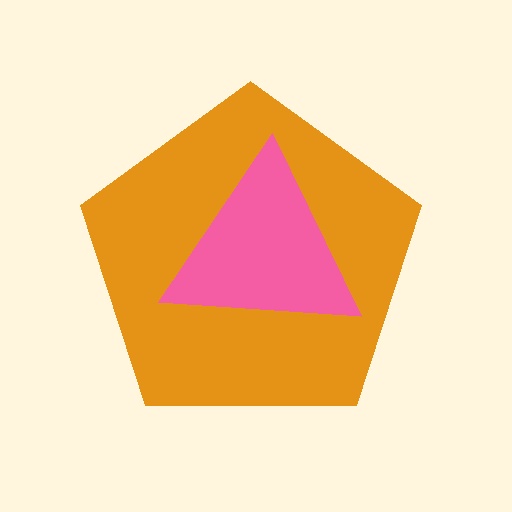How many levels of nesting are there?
2.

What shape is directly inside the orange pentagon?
The pink triangle.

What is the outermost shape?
The orange pentagon.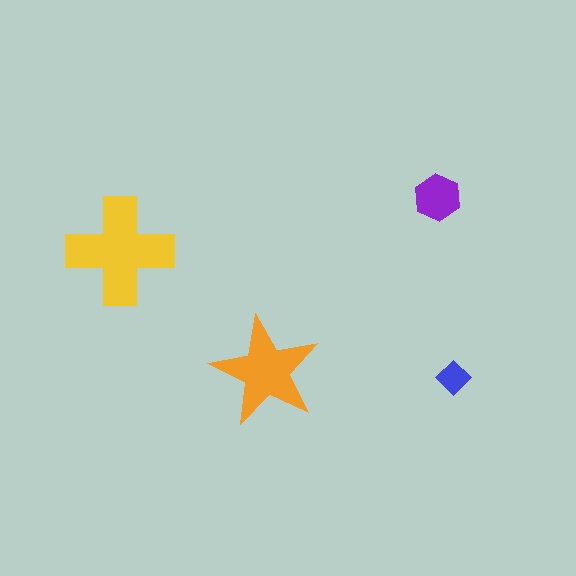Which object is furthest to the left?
The yellow cross is leftmost.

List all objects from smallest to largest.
The blue diamond, the purple hexagon, the orange star, the yellow cross.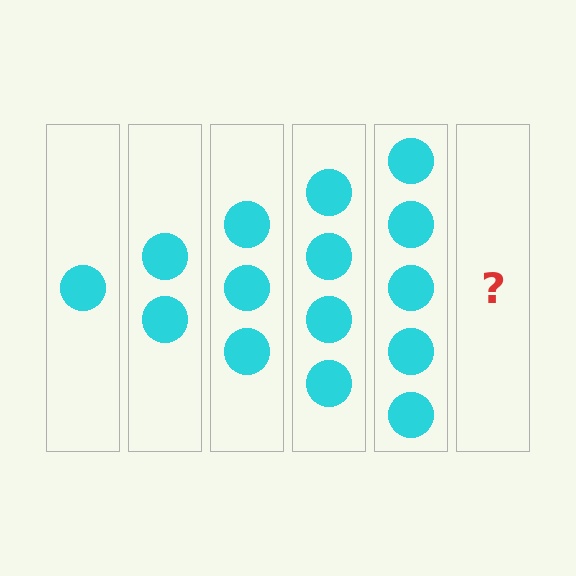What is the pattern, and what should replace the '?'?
The pattern is that each step adds one more circle. The '?' should be 6 circles.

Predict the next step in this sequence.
The next step is 6 circles.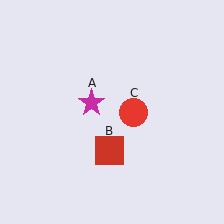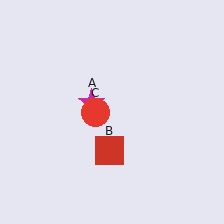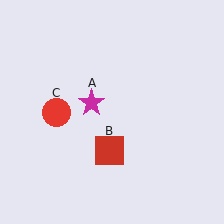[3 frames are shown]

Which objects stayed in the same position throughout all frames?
Magenta star (object A) and red square (object B) remained stationary.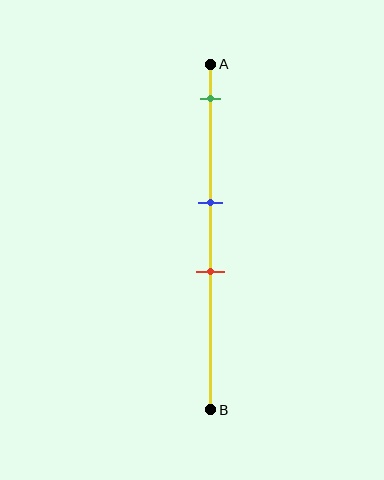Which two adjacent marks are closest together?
The blue and red marks are the closest adjacent pair.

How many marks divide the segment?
There are 3 marks dividing the segment.